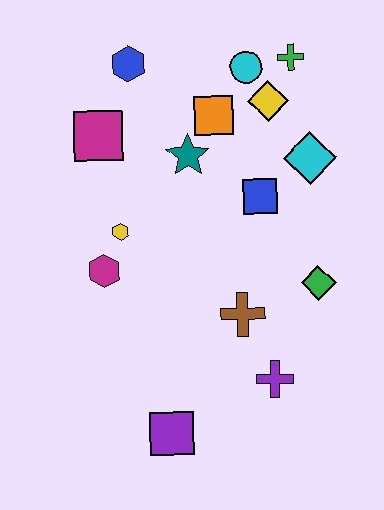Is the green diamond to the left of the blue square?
No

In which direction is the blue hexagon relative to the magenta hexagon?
The blue hexagon is above the magenta hexagon.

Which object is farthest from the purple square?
The green cross is farthest from the purple square.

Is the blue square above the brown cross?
Yes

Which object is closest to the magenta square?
The blue hexagon is closest to the magenta square.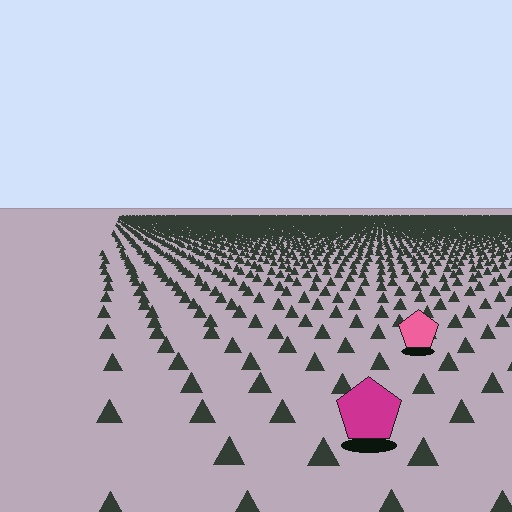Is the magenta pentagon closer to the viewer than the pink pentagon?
Yes. The magenta pentagon is closer — you can tell from the texture gradient: the ground texture is coarser near it.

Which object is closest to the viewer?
The magenta pentagon is closest. The texture marks near it are larger and more spread out.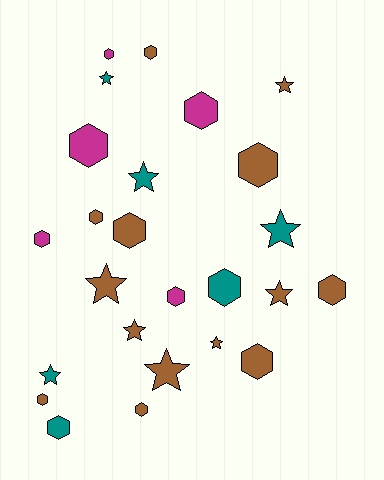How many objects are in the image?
There are 25 objects.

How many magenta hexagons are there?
There are 5 magenta hexagons.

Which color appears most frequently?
Brown, with 14 objects.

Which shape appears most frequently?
Hexagon, with 15 objects.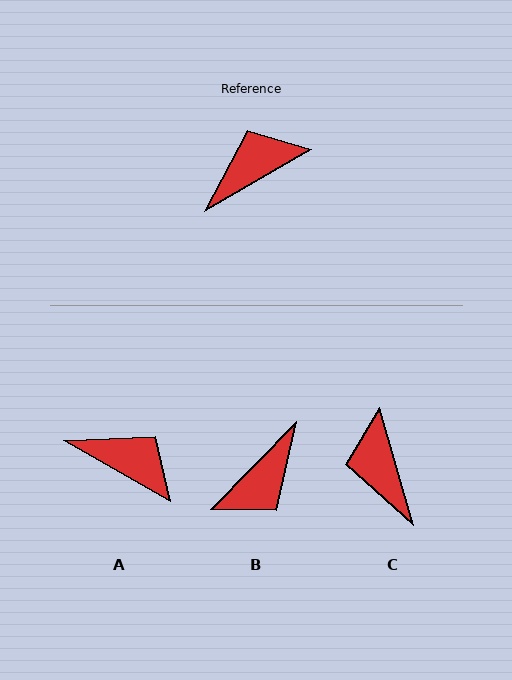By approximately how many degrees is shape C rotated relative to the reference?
Approximately 76 degrees counter-clockwise.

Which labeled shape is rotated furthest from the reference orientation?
B, about 164 degrees away.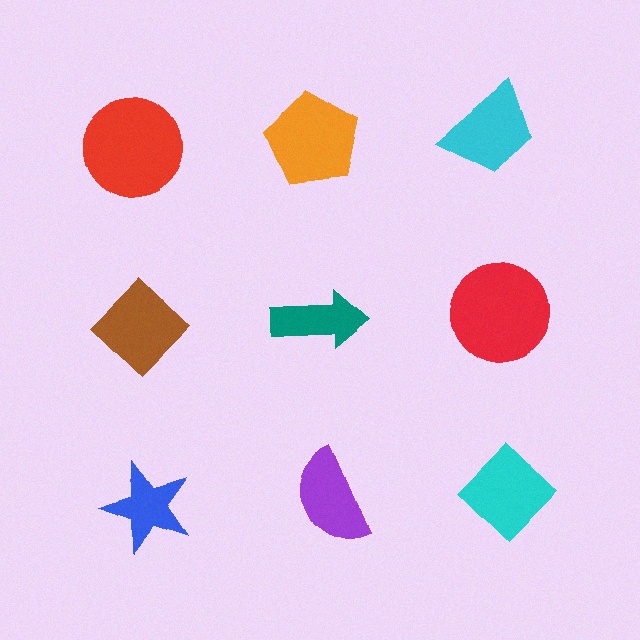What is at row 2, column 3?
A red circle.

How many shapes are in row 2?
3 shapes.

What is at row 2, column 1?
A brown diamond.